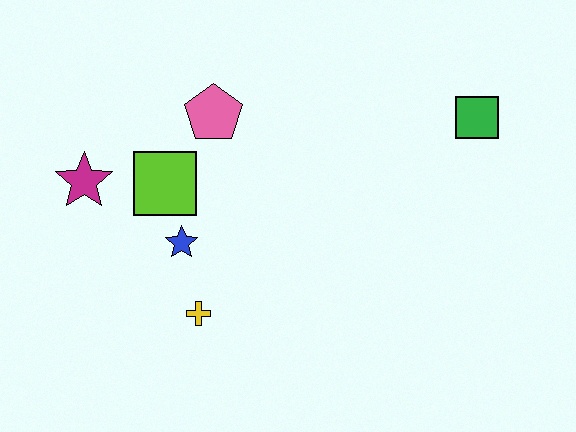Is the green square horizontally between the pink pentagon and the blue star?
No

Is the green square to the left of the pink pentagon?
No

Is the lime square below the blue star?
No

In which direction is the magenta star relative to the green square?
The magenta star is to the left of the green square.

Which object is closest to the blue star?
The lime square is closest to the blue star.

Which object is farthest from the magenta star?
The green square is farthest from the magenta star.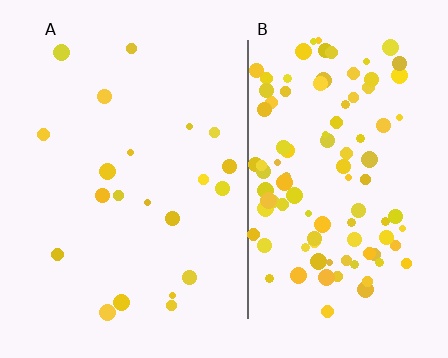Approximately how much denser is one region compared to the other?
Approximately 4.9× — region B over region A.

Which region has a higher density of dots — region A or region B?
B (the right).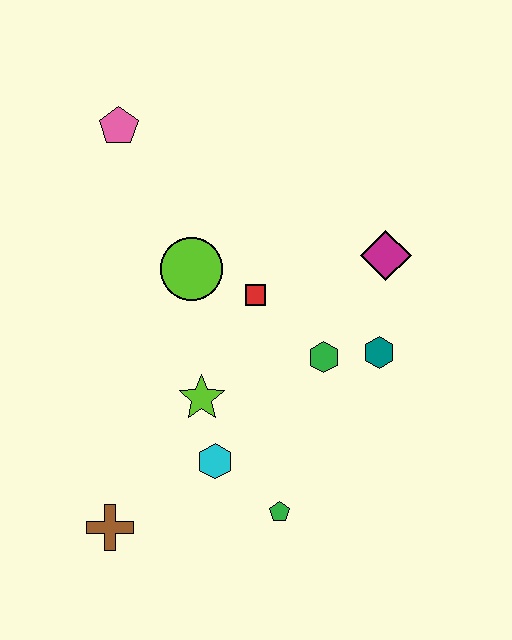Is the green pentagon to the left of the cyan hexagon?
No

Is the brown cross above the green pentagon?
No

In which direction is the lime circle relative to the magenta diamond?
The lime circle is to the left of the magenta diamond.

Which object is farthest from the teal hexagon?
The pink pentagon is farthest from the teal hexagon.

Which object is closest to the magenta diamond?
The teal hexagon is closest to the magenta diamond.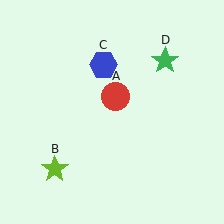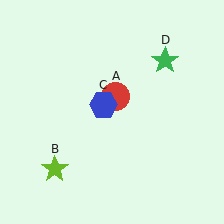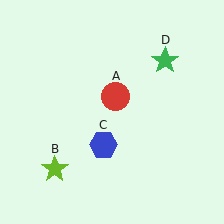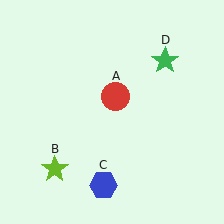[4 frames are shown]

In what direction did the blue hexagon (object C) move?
The blue hexagon (object C) moved down.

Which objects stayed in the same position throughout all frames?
Red circle (object A) and lime star (object B) and green star (object D) remained stationary.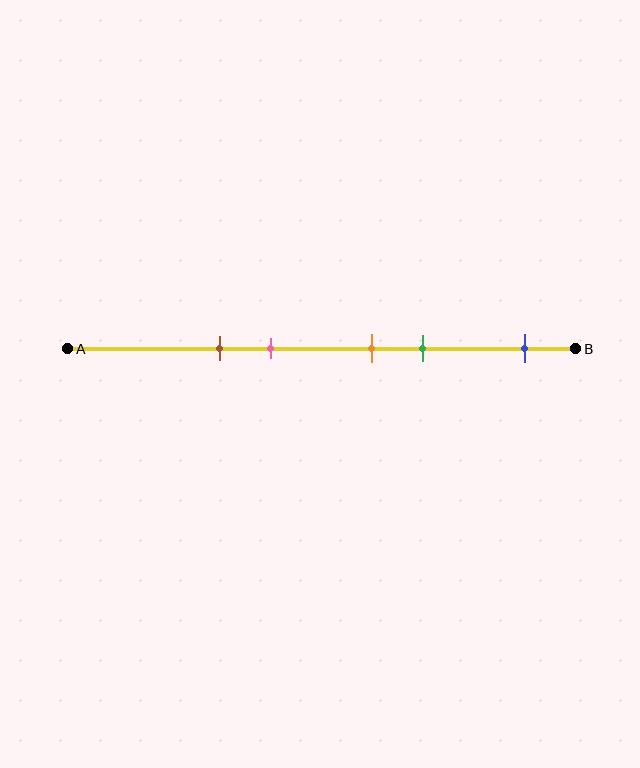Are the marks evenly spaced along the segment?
No, the marks are not evenly spaced.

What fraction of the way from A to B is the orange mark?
The orange mark is approximately 60% (0.6) of the way from A to B.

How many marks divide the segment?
There are 5 marks dividing the segment.